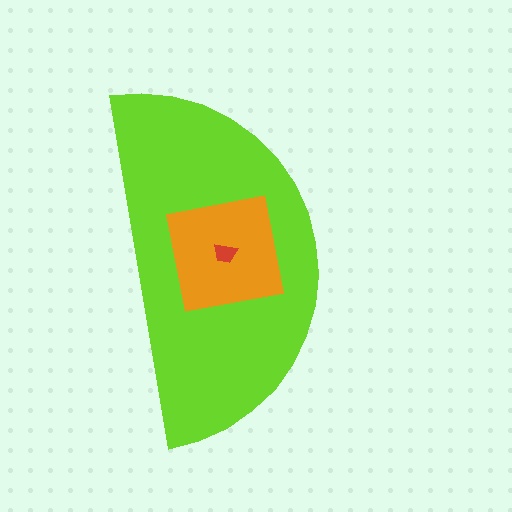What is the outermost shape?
The lime semicircle.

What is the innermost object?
The red trapezoid.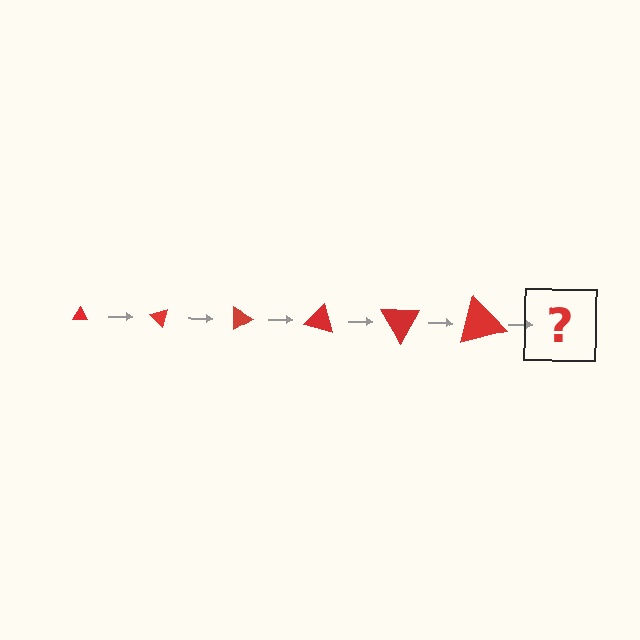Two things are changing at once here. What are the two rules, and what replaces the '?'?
The two rules are that the triangle grows larger each step and it rotates 45 degrees each step. The '?' should be a triangle, larger than the previous one and rotated 270 degrees from the start.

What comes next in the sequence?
The next element should be a triangle, larger than the previous one and rotated 270 degrees from the start.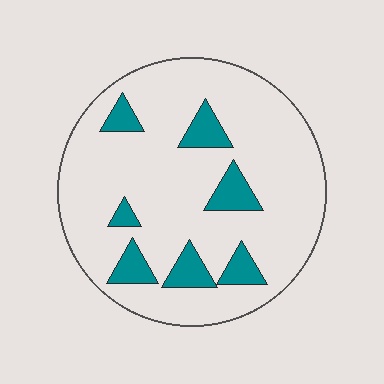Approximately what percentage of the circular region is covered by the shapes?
Approximately 15%.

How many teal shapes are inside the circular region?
7.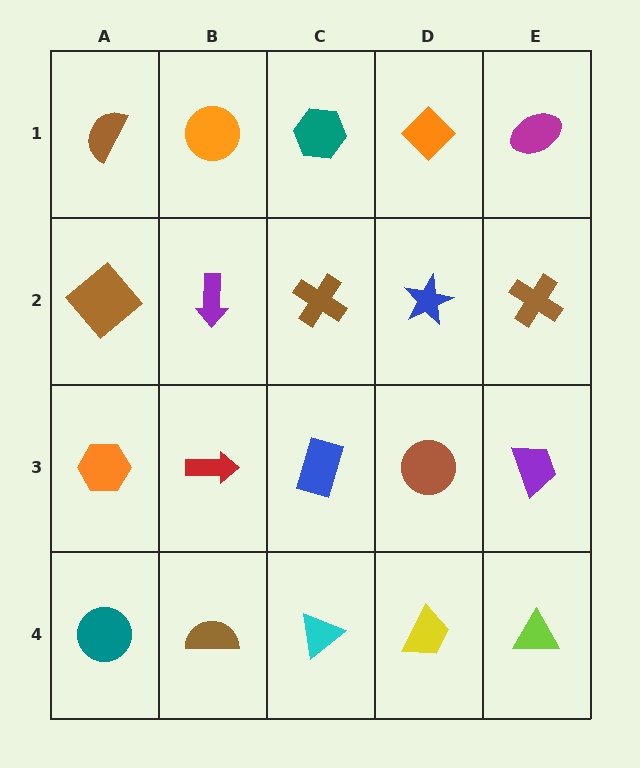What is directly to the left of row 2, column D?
A brown cross.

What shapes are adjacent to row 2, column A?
A brown semicircle (row 1, column A), an orange hexagon (row 3, column A), a purple arrow (row 2, column B).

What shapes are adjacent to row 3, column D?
A blue star (row 2, column D), a yellow trapezoid (row 4, column D), a blue rectangle (row 3, column C), a purple trapezoid (row 3, column E).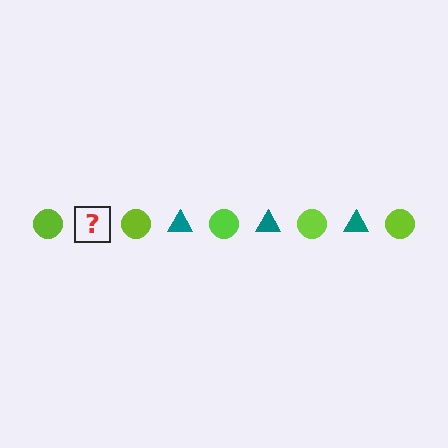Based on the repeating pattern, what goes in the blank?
The blank should be a teal triangle.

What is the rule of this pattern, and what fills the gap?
The rule is that the pattern alternates between lime circle and teal triangle. The gap should be filled with a teal triangle.